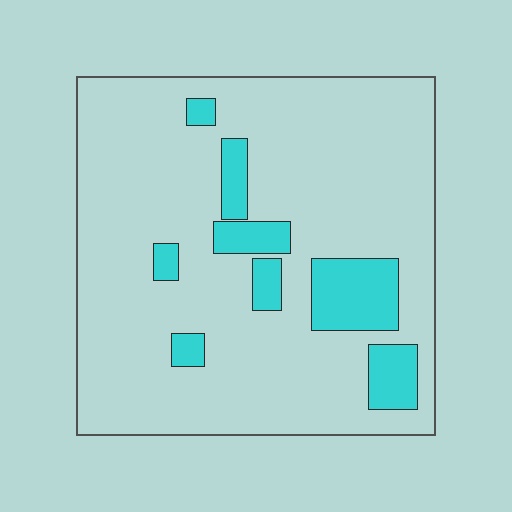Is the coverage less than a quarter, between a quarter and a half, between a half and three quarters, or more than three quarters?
Less than a quarter.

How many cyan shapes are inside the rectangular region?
8.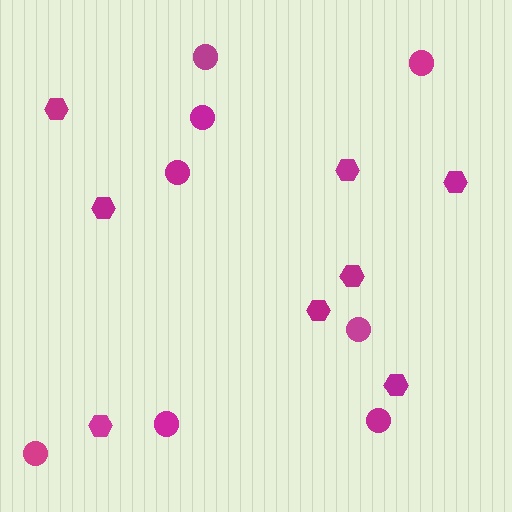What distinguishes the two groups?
There are 2 groups: one group of circles (8) and one group of hexagons (8).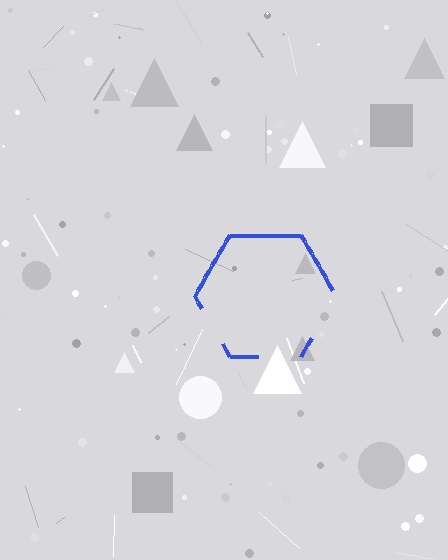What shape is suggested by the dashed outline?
The dashed outline suggests a hexagon.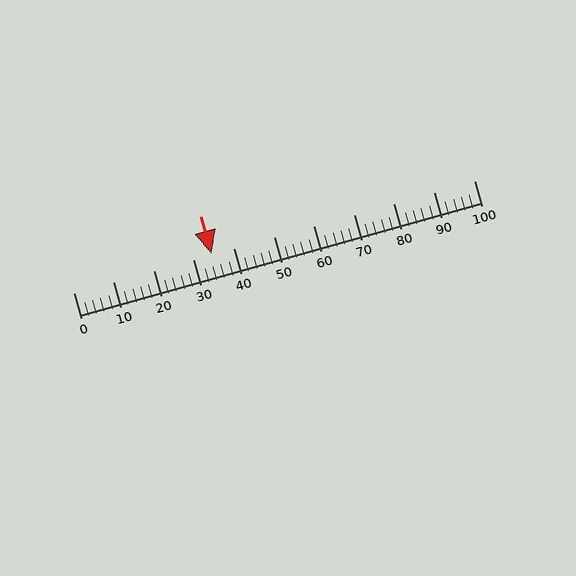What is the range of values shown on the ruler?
The ruler shows values from 0 to 100.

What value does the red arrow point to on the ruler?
The red arrow points to approximately 35.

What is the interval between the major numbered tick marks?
The major tick marks are spaced 10 units apart.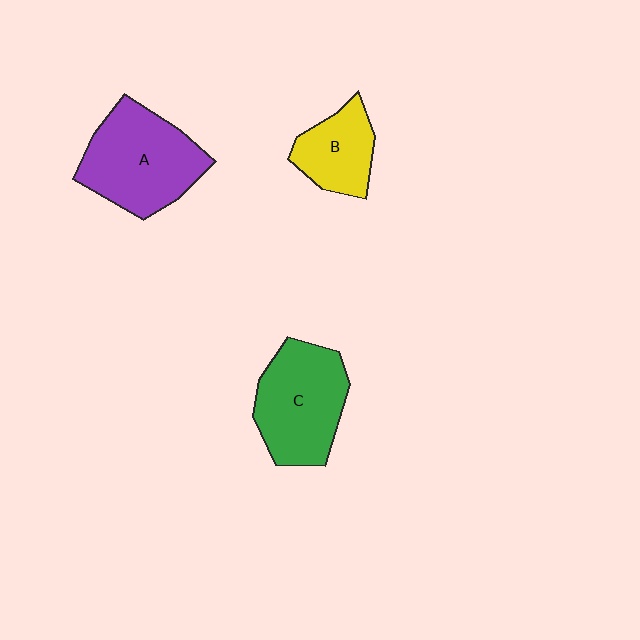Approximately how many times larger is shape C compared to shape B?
Approximately 1.6 times.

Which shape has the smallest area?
Shape B (yellow).